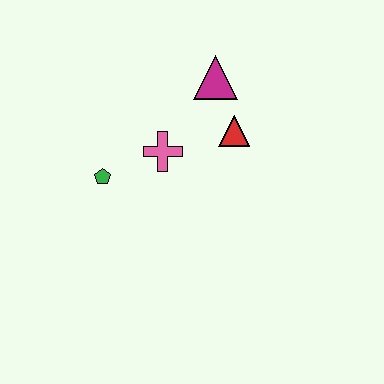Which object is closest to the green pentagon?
The pink cross is closest to the green pentagon.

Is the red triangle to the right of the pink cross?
Yes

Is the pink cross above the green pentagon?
Yes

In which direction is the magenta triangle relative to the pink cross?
The magenta triangle is above the pink cross.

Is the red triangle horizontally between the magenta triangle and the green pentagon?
No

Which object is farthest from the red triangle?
The green pentagon is farthest from the red triangle.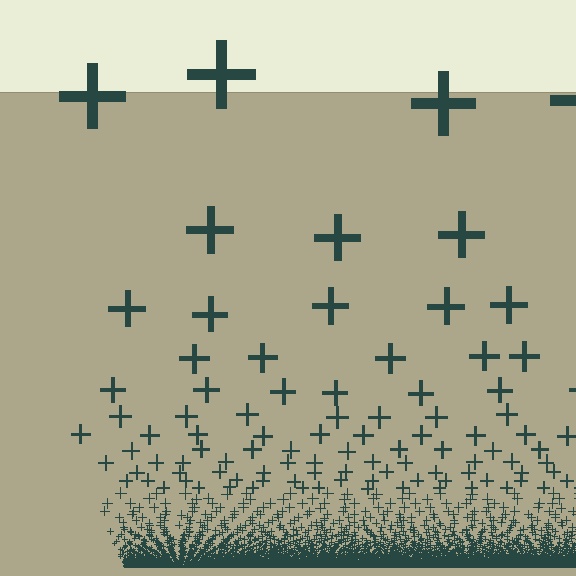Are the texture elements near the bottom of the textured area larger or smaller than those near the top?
Smaller. The gradient is inverted — elements near the bottom are smaller and denser.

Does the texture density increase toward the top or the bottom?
Density increases toward the bottom.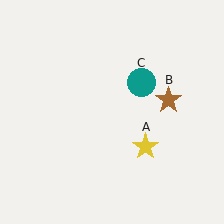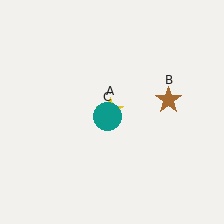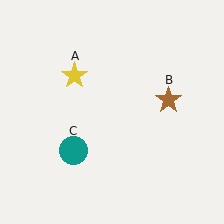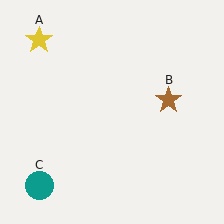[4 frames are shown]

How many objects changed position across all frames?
2 objects changed position: yellow star (object A), teal circle (object C).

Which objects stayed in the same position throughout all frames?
Brown star (object B) remained stationary.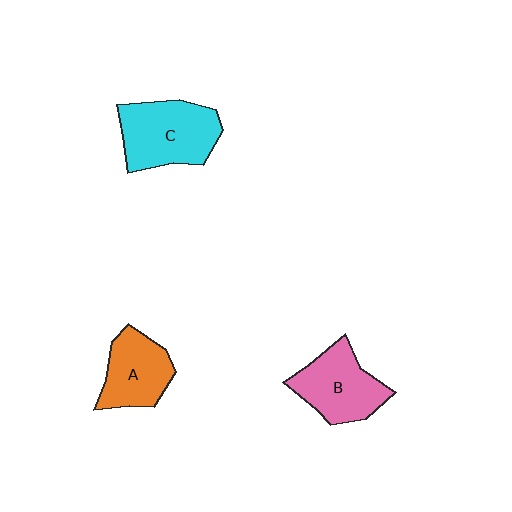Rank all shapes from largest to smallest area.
From largest to smallest: C (cyan), B (pink), A (orange).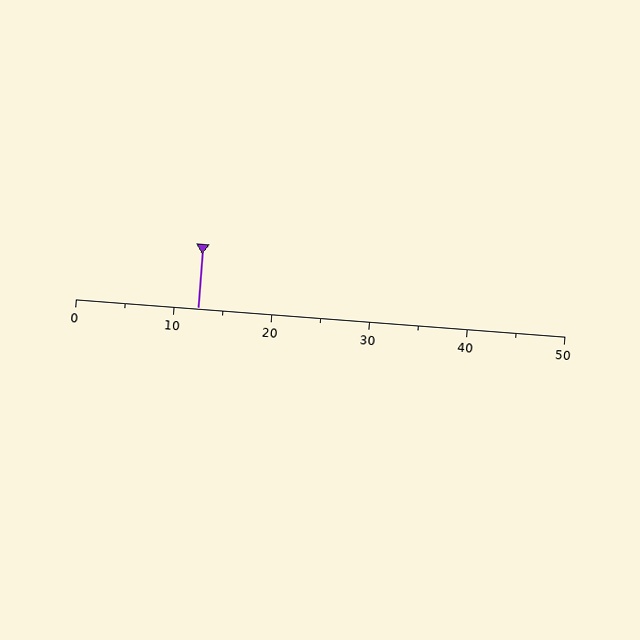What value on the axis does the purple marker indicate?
The marker indicates approximately 12.5.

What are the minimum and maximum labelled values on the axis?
The axis runs from 0 to 50.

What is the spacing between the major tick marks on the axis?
The major ticks are spaced 10 apart.